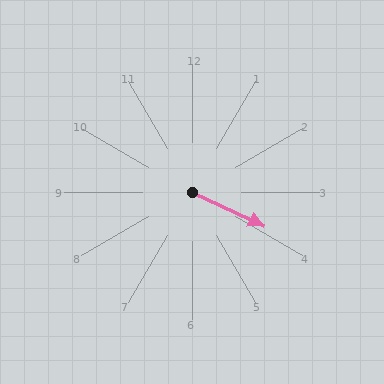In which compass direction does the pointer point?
Southeast.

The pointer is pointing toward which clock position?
Roughly 4 o'clock.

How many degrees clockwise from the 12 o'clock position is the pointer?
Approximately 115 degrees.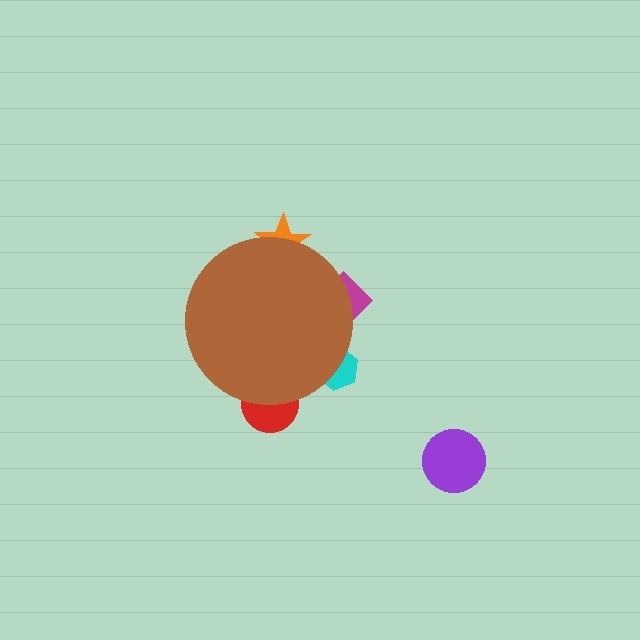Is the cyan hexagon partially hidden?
Yes, the cyan hexagon is partially hidden behind the brown circle.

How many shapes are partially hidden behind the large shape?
4 shapes are partially hidden.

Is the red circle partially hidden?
Yes, the red circle is partially hidden behind the brown circle.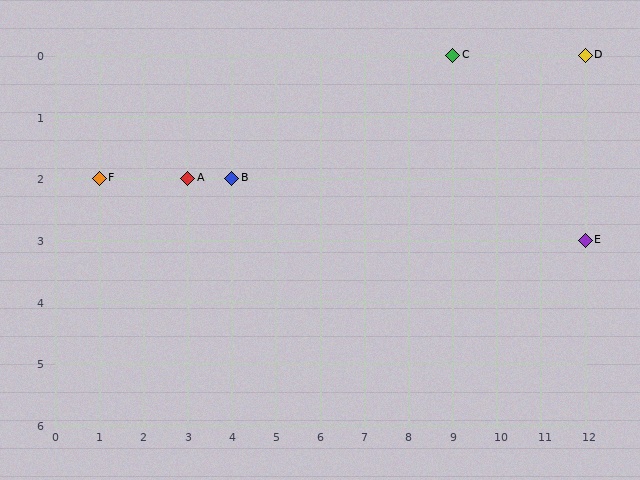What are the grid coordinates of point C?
Point C is at grid coordinates (9, 0).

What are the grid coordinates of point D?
Point D is at grid coordinates (12, 0).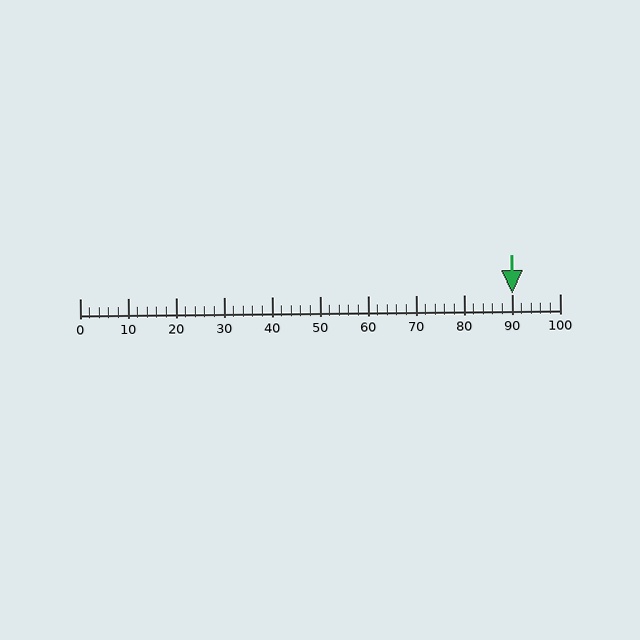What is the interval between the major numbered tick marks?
The major tick marks are spaced 10 units apart.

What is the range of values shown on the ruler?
The ruler shows values from 0 to 100.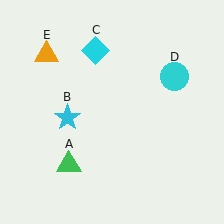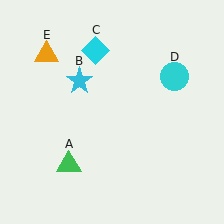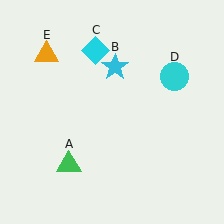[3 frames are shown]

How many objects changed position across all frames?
1 object changed position: cyan star (object B).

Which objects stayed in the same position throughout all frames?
Green triangle (object A) and cyan diamond (object C) and cyan circle (object D) and orange triangle (object E) remained stationary.